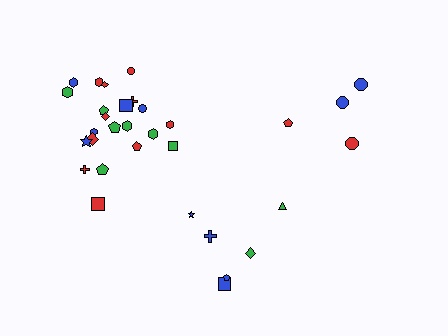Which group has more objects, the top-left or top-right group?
The top-left group.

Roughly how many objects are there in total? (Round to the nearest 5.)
Roughly 30 objects in total.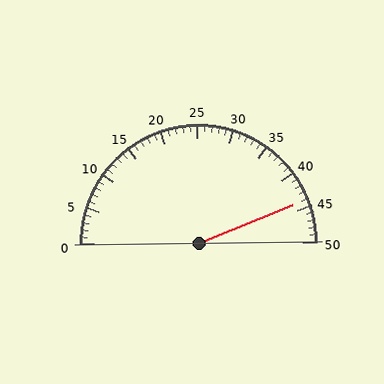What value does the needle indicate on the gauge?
The needle indicates approximately 44.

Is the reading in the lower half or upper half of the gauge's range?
The reading is in the upper half of the range (0 to 50).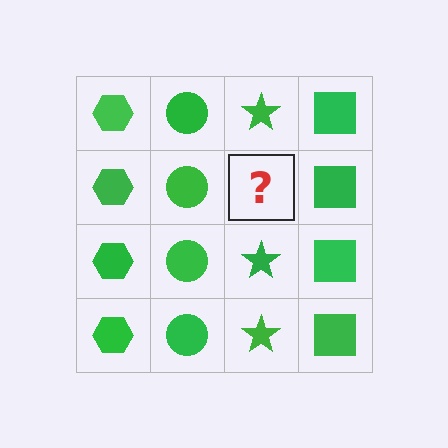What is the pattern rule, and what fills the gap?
The rule is that each column has a consistent shape. The gap should be filled with a green star.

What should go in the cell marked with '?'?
The missing cell should contain a green star.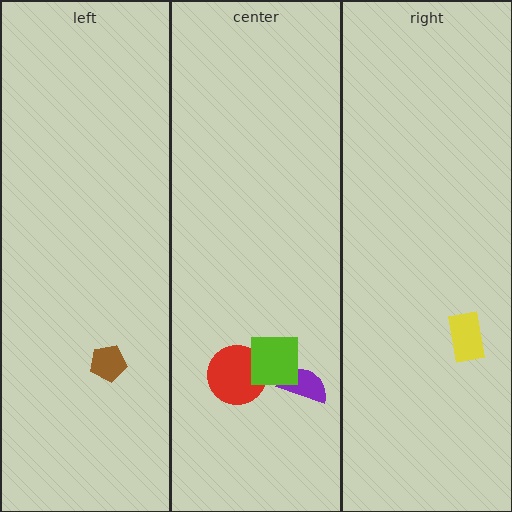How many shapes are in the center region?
3.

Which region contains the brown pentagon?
The left region.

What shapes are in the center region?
The red circle, the purple semicircle, the lime square.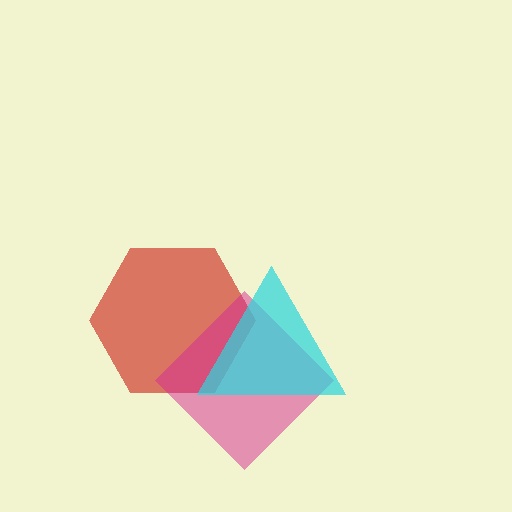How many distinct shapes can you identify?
There are 3 distinct shapes: a red hexagon, a magenta diamond, a cyan triangle.